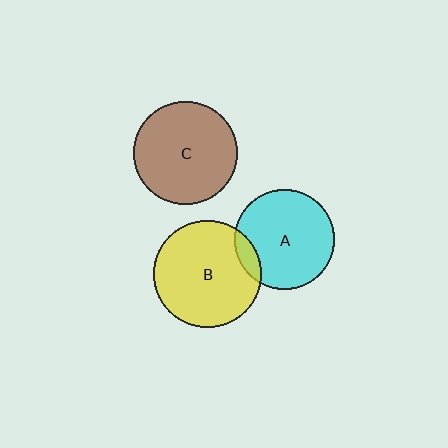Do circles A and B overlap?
Yes.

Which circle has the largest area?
Circle B (yellow).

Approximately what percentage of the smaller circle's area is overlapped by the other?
Approximately 10%.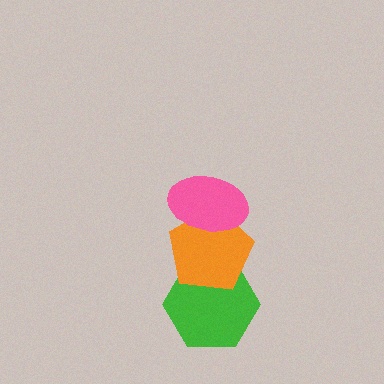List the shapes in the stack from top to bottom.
From top to bottom: the pink ellipse, the orange pentagon, the green hexagon.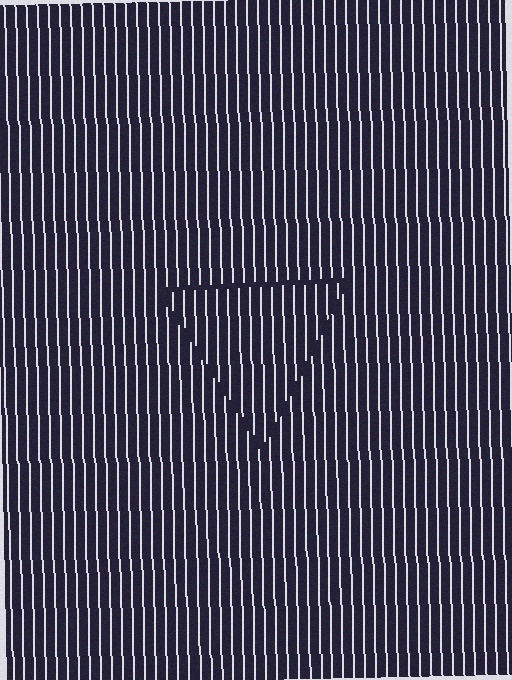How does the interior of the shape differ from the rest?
The interior of the shape contains the same grating, shifted by half a period — the contour is defined by the phase discontinuity where line-ends from the inner and outer gratings abut.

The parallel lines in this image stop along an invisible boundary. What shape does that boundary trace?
An illusory triangle. The interior of the shape contains the same grating, shifted by half a period — the contour is defined by the phase discontinuity where line-ends from the inner and outer gratings abut.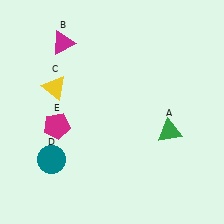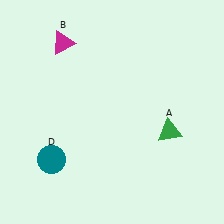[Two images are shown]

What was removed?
The magenta pentagon (E), the yellow triangle (C) were removed in Image 2.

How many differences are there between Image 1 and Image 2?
There are 2 differences between the two images.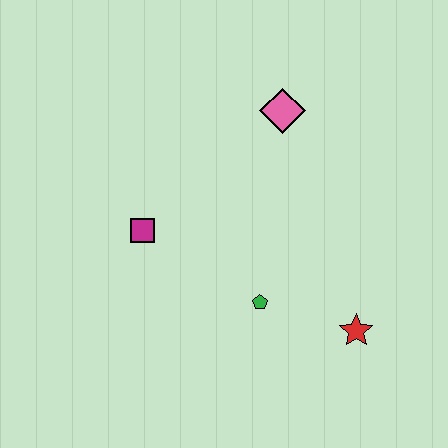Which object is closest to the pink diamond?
The magenta square is closest to the pink diamond.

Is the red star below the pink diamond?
Yes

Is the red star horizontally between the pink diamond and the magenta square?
No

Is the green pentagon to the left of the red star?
Yes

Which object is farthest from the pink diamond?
The red star is farthest from the pink diamond.